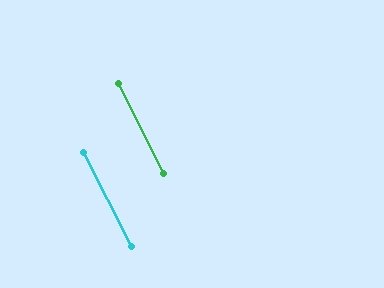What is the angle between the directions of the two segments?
Approximately 1 degree.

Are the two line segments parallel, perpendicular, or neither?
Parallel — their directions differ by only 0.6°.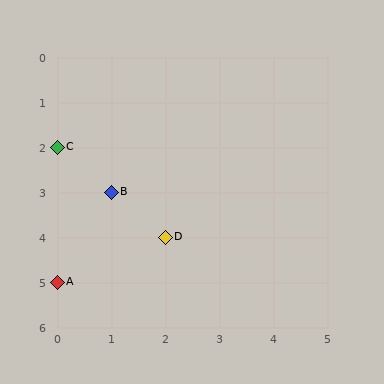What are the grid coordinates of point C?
Point C is at grid coordinates (0, 2).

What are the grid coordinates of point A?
Point A is at grid coordinates (0, 5).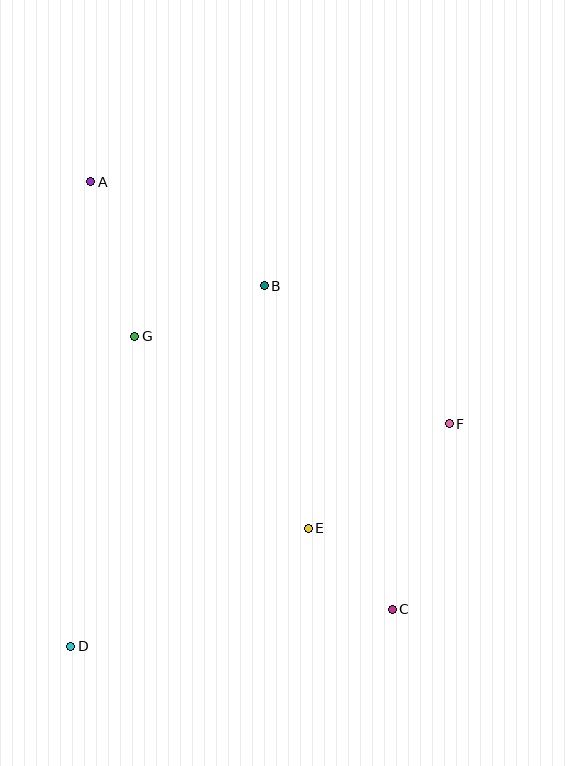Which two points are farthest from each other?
Points A and C are farthest from each other.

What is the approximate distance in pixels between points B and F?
The distance between B and F is approximately 231 pixels.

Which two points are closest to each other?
Points C and E are closest to each other.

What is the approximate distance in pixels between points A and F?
The distance between A and F is approximately 433 pixels.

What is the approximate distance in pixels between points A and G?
The distance between A and G is approximately 161 pixels.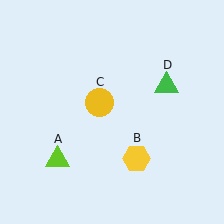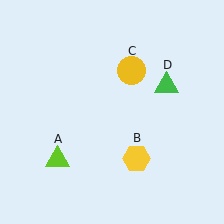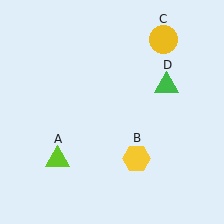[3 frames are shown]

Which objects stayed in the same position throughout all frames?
Lime triangle (object A) and yellow hexagon (object B) and green triangle (object D) remained stationary.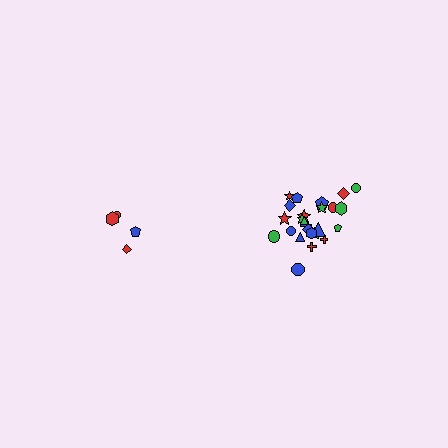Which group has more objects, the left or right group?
The right group.